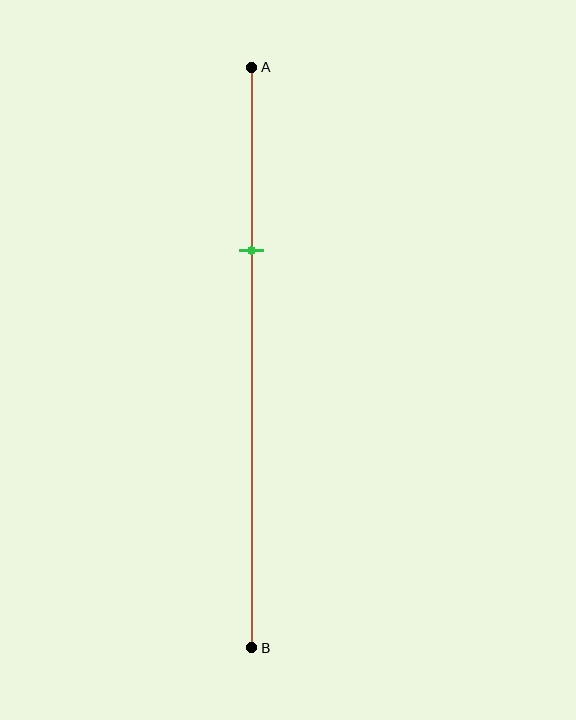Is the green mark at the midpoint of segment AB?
No, the mark is at about 30% from A, not at the 50% midpoint.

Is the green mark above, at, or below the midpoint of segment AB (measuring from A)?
The green mark is above the midpoint of segment AB.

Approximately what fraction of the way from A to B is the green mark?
The green mark is approximately 30% of the way from A to B.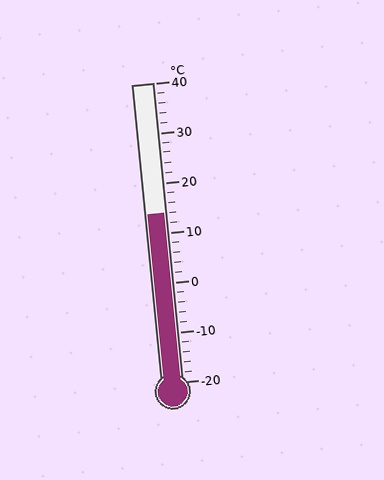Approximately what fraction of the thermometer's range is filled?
The thermometer is filled to approximately 55% of its range.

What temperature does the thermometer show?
The thermometer shows approximately 14°C.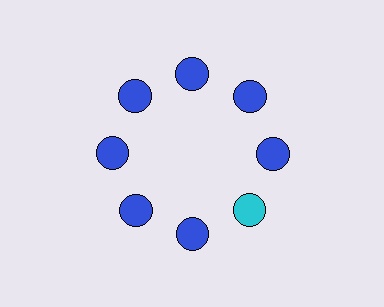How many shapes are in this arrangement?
There are 8 shapes arranged in a ring pattern.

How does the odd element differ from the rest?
It has a different color: cyan instead of blue.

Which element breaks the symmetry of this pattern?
The cyan circle at roughly the 4 o'clock position breaks the symmetry. All other shapes are blue circles.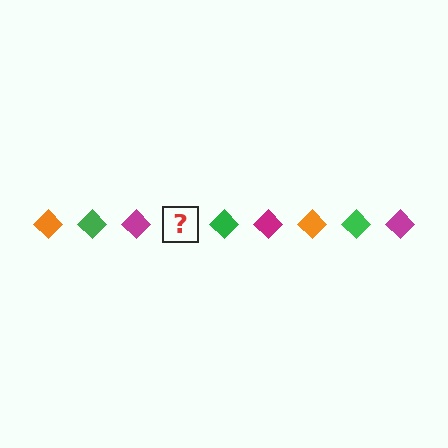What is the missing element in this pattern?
The missing element is an orange diamond.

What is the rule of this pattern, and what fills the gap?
The rule is that the pattern cycles through orange, green, magenta diamonds. The gap should be filled with an orange diamond.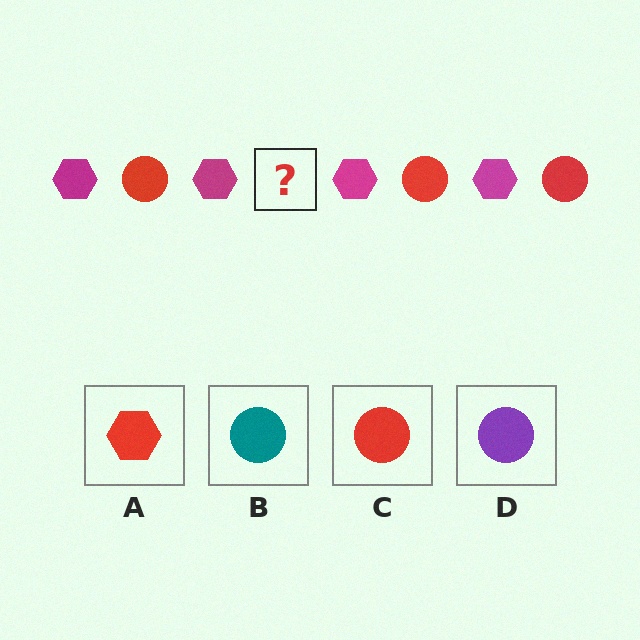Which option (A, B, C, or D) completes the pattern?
C.